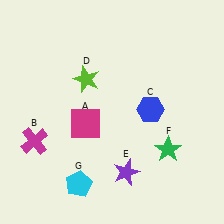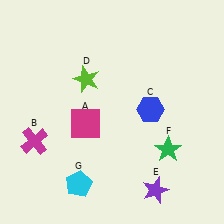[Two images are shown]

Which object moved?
The purple star (E) moved right.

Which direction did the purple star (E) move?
The purple star (E) moved right.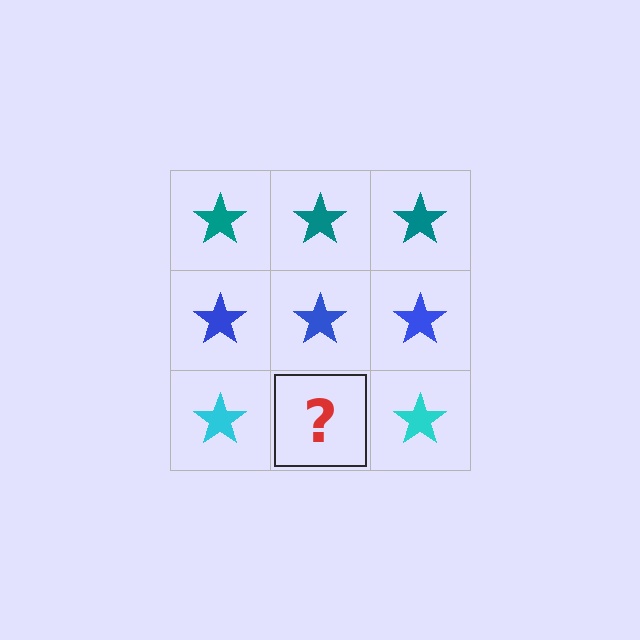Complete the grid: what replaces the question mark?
The question mark should be replaced with a cyan star.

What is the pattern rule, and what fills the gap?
The rule is that each row has a consistent color. The gap should be filled with a cyan star.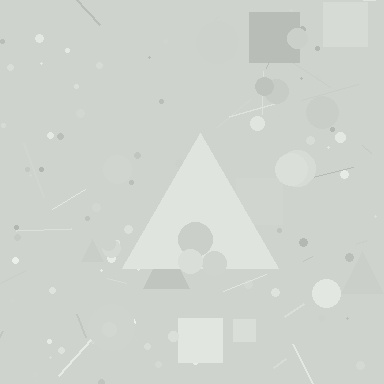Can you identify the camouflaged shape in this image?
The camouflaged shape is a triangle.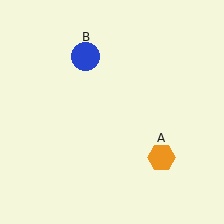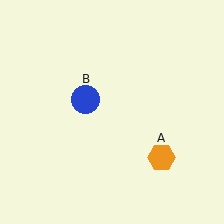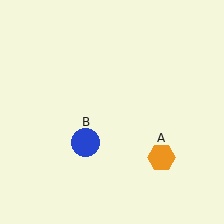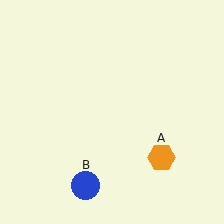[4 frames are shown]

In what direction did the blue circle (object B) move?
The blue circle (object B) moved down.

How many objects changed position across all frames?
1 object changed position: blue circle (object B).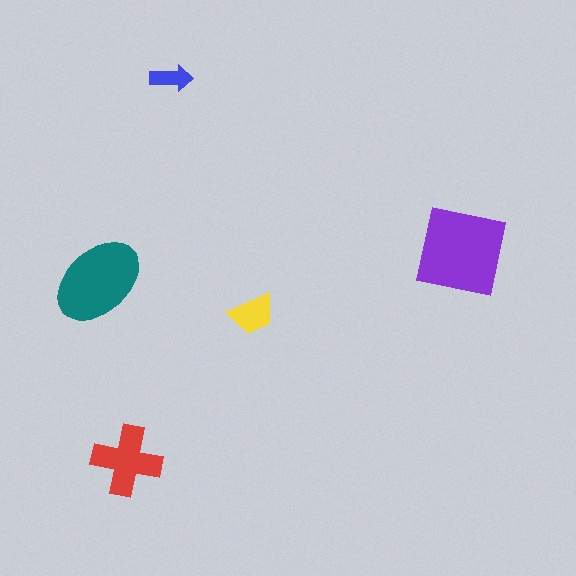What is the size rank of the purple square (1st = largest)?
1st.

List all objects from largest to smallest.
The purple square, the teal ellipse, the red cross, the yellow trapezoid, the blue arrow.